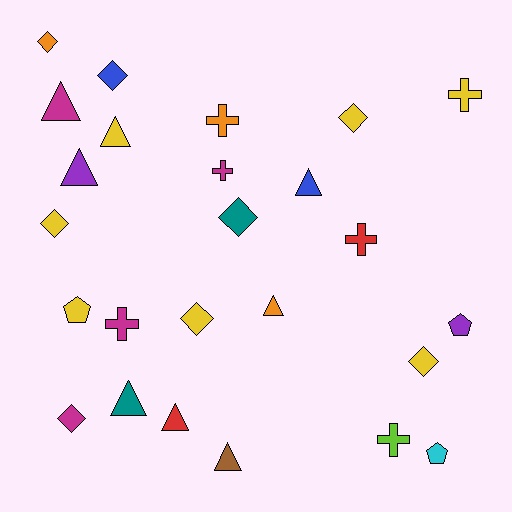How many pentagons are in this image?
There are 3 pentagons.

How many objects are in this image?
There are 25 objects.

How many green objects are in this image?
There are no green objects.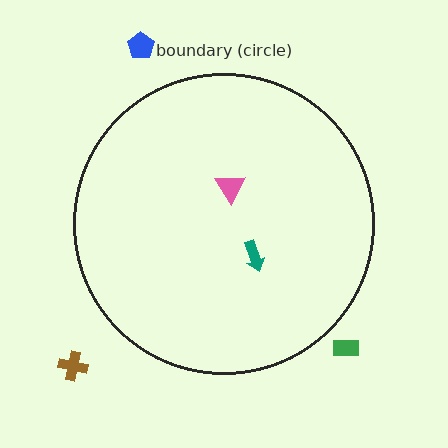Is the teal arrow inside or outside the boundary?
Inside.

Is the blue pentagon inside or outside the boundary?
Outside.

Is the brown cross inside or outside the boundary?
Outside.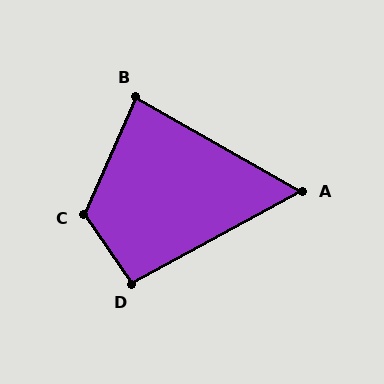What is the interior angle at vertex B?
Approximately 84 degrees (acute).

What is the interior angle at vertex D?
Approximately 96 degrees (obtuse).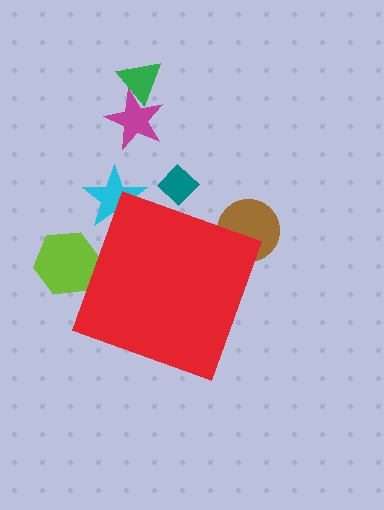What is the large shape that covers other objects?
A red diamond.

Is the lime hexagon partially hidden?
Yes, the lime hexagon is partially hidden behind the red diamond.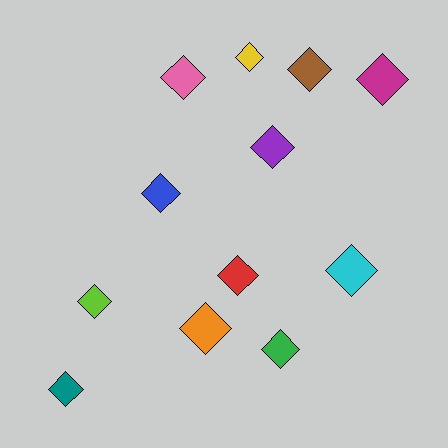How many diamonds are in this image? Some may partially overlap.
There are 12 diamonds.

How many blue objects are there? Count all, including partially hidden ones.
There is 1 blue object.